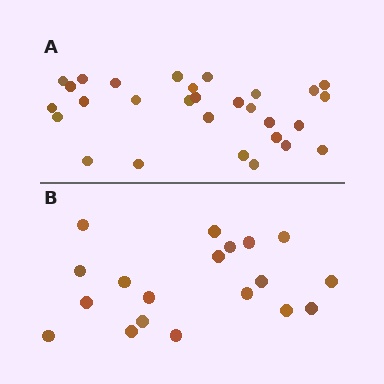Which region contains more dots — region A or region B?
Region A (the top region) has more dots.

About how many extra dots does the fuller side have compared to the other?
Region A has roughly 10 or so more dots than region B.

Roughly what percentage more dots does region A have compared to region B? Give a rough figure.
About 55% more.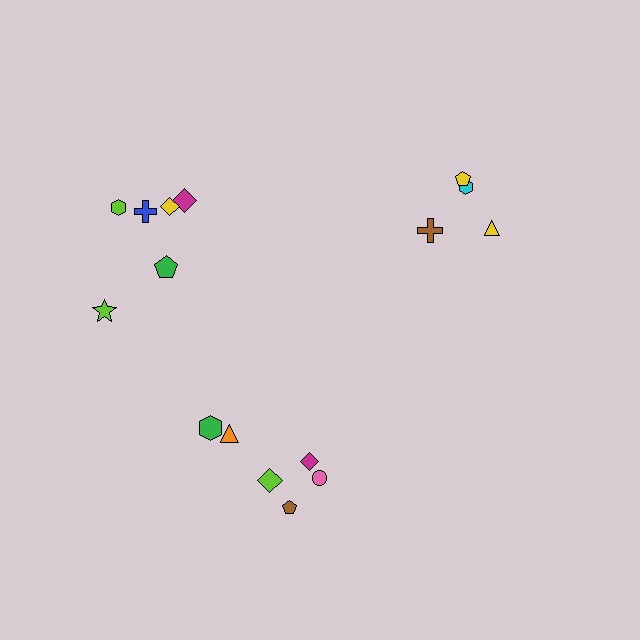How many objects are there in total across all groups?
There are 16 objects.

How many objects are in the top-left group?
There are 6 objects.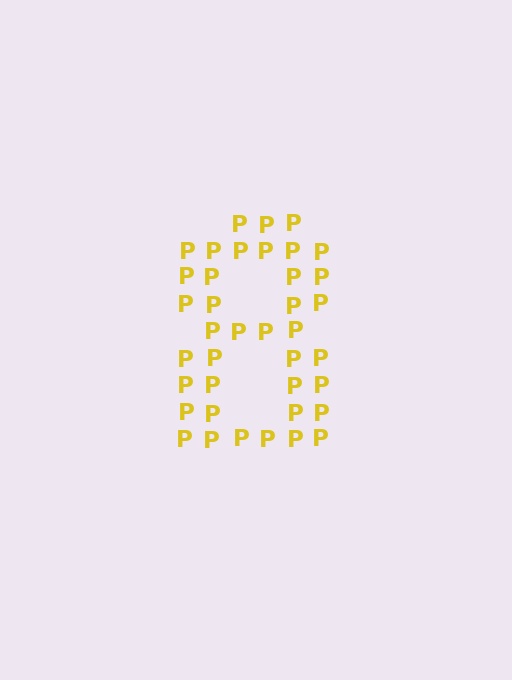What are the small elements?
The small elements are letter P's.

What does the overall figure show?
The overall figure shows the digit 8.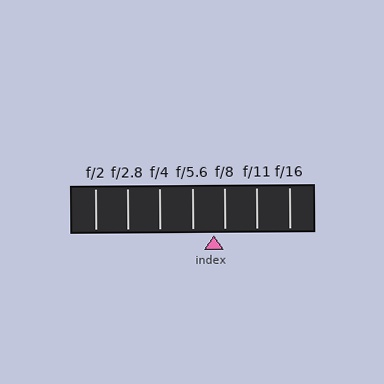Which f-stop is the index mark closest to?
The index mark is closest to f/8.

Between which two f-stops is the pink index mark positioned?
The index mark is between f/5.6 and f/8.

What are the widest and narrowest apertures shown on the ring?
The widest aperture shown is f/2 and the narrowest is f/16.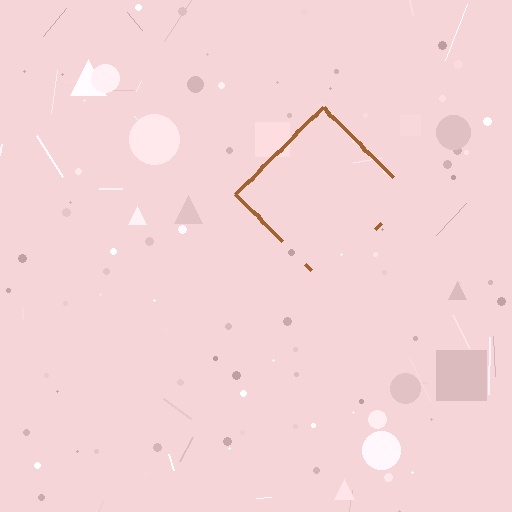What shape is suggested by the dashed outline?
The dashed outline suggests a diamond.